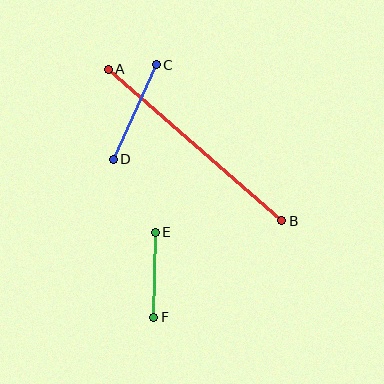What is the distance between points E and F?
The distance is approximately 85 pixels.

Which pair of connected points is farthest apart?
Points A and B are farthest apart.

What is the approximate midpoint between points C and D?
The midpoint is at approximately (135, 112) pixels.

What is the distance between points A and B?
The distance is approximately 230 pixels.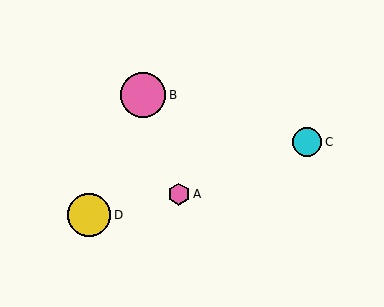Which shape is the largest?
The pink circle (labeled B) is the largest.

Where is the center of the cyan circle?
The center of the cyan circle is at (307, 142).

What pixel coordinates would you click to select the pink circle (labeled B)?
Click at (143, 95) to select the pink circle B.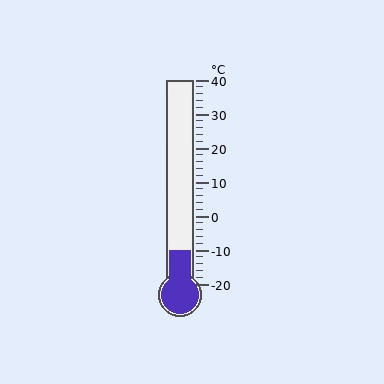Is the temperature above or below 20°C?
The temperature is below 20°C.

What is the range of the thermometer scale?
The thermometer scale ranges from -20°C to 40°C.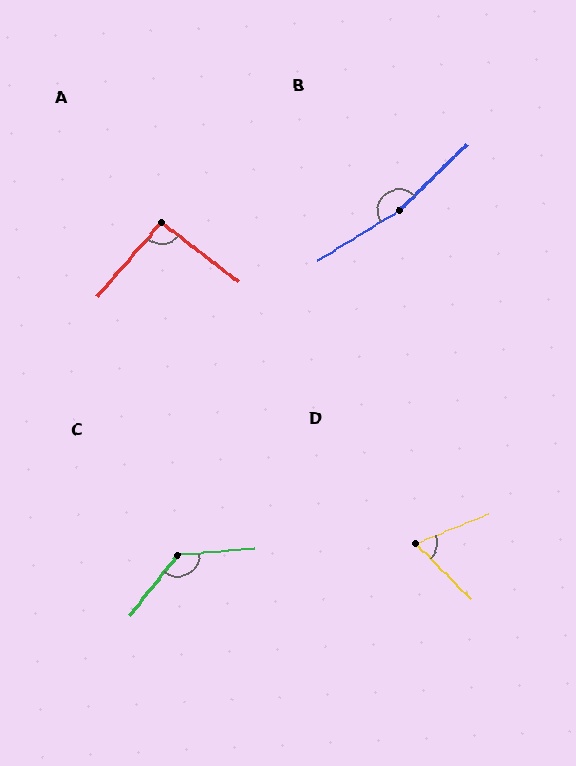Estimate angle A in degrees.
Approximately 93 degrees.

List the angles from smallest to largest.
D (67°), A (93°), C (133°), B (168°).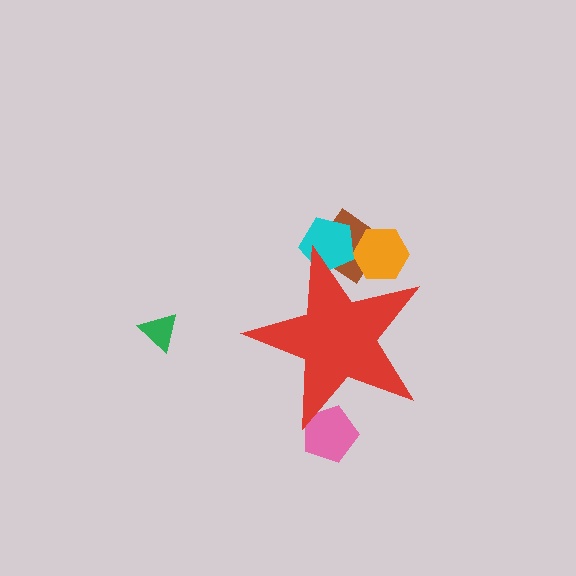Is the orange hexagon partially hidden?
Yes, the orange hexagon is partially hidden behind the red star.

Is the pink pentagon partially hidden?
Yes, the pink pentagon is partially hidden behind the red star.